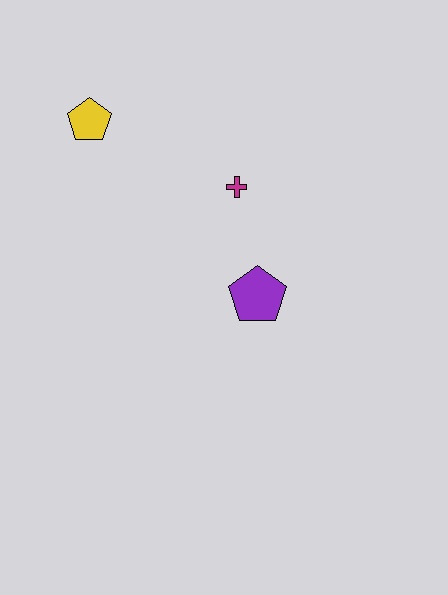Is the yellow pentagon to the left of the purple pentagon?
Yes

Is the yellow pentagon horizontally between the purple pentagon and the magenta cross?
No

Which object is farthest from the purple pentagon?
The yellow pentagon is farthest from the purple pentagon.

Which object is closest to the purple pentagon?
The magenta cross is closest to the purple pentagon.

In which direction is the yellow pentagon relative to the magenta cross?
The yellow pentagon is to the left of the magenta cross.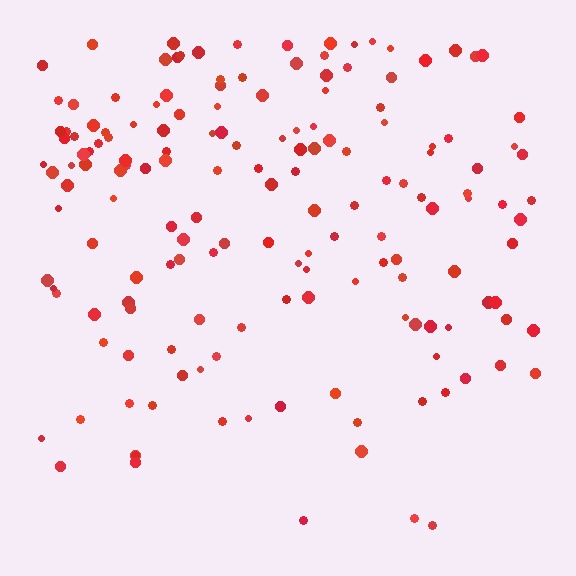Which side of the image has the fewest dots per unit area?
The bottom.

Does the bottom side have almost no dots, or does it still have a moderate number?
Still a moderate number, just noticeably fewer than the top.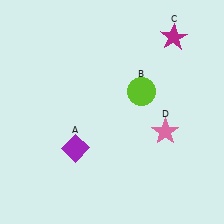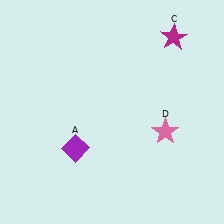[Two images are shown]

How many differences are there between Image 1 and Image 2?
There is 1 difference between the two images.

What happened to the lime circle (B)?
The lime circle (B) was removed in Image 2. It was in the top-right area of Image 1.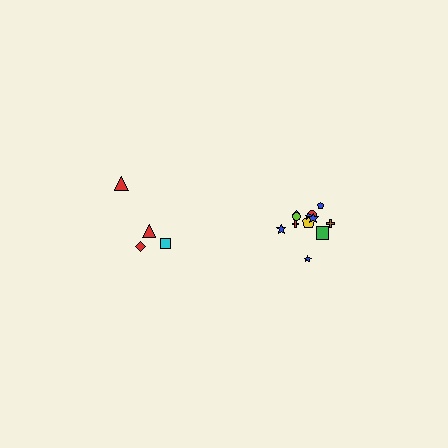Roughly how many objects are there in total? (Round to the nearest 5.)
Roughly 15 objects in total.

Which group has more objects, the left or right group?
The right group.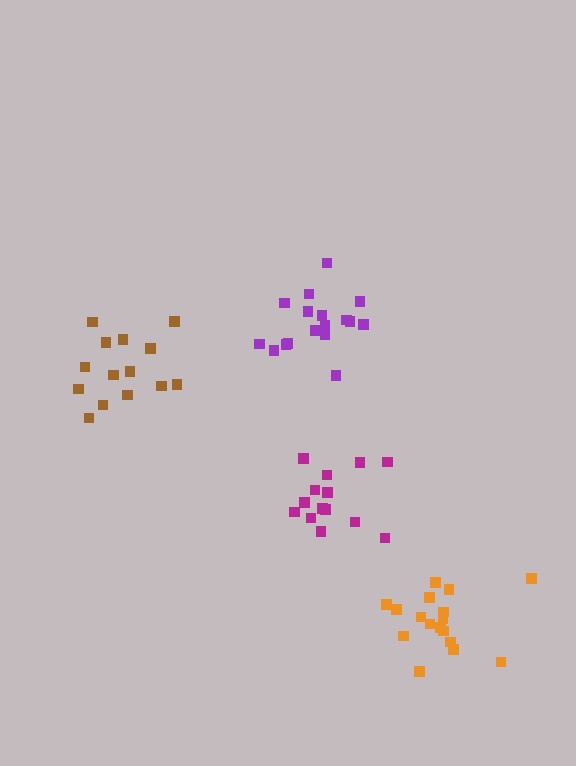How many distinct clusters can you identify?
There are 4 distinct clusters.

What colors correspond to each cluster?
The clusters are colored: orange, brown, purple, magenta.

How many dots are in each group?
Group 1: 17 dots, Group 2: 14 dots, Group 3: 17 dots, Group 4: 14 dots (62 total).